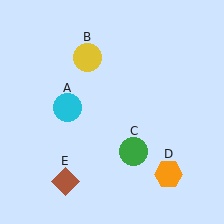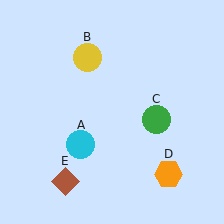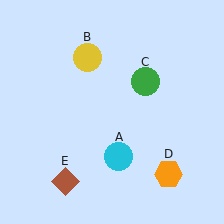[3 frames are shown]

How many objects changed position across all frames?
2 objects changed position: cyan circle (object A), green circle (object C).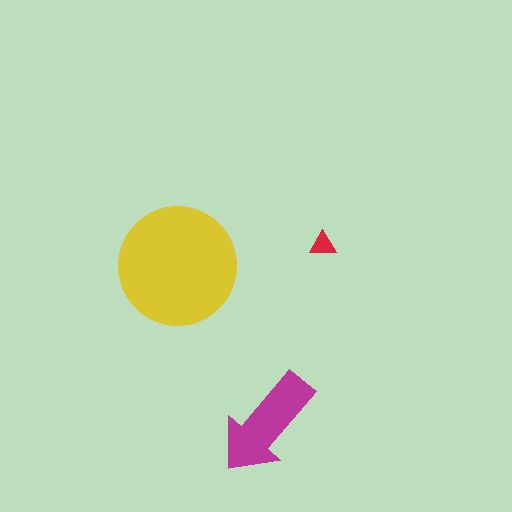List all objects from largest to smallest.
The yellow circle, the magenta arrow, the red triangle.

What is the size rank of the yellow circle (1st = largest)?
1st.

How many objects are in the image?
There are 3 objects in the image.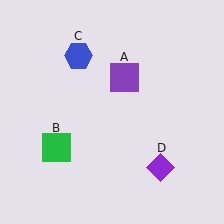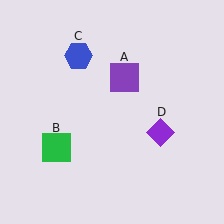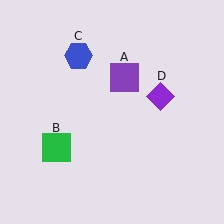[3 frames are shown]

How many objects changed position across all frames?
1 object changed position: purple diamond (object D).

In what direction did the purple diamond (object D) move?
The purple diamond (object D) moved up.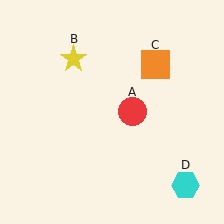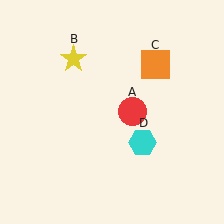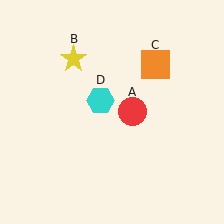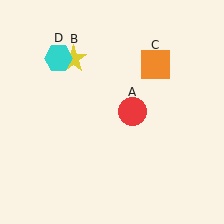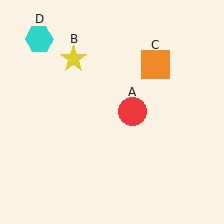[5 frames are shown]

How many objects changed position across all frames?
1 object changed position: cyan hexagon (object D).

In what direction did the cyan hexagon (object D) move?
The cyan hexagon (object D) moved up and to the left.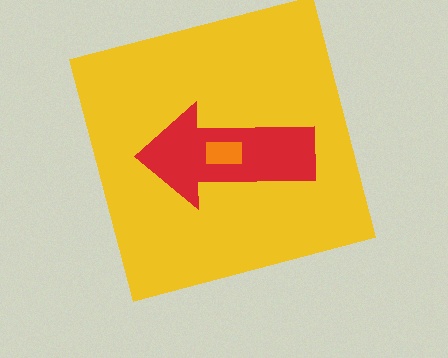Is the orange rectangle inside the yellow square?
Yes.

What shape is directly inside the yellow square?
The red arrow.